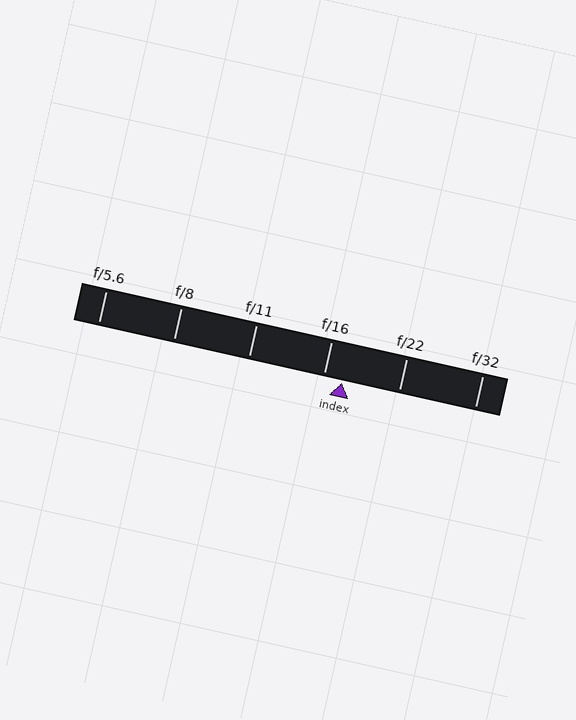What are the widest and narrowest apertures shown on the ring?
The widest aperture shown is f/5.6 and the narrowest is f/32.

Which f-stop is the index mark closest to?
The index mark is closest to f/16.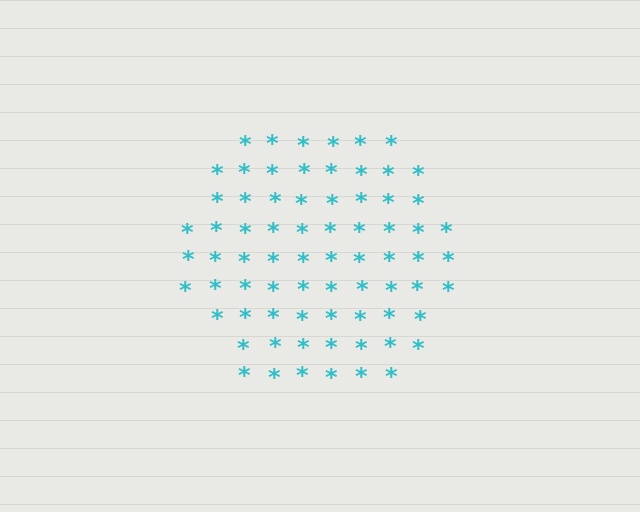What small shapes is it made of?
It is made of small asterisks.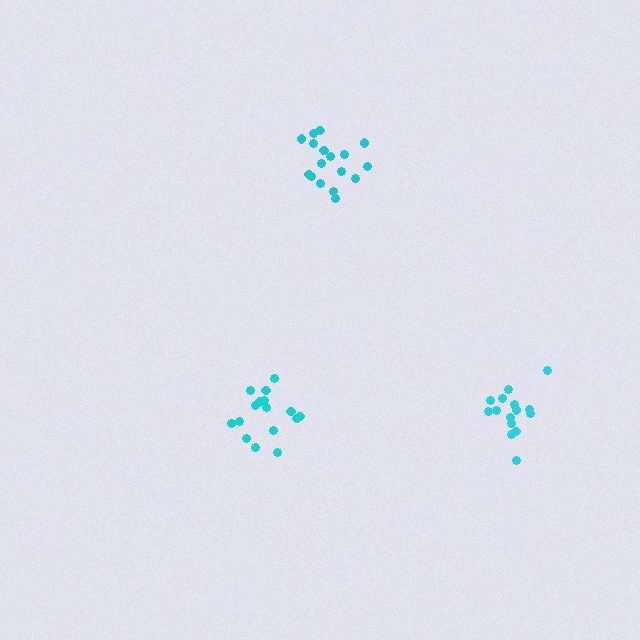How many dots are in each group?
Group 1: 17 dots, Group 2: 16 dots, Group 3: 15 dots (48 total).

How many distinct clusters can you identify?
There are 3 distinct clusters.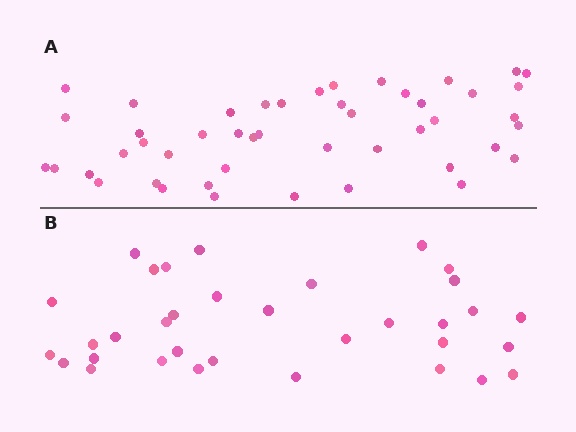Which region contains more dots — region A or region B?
Region A (the top region) has more dots.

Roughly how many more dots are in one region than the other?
Region A has approximately 15 more dots than region B.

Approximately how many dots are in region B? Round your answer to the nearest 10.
About 30 dots. (The exact count is 34, which rounds to 30.)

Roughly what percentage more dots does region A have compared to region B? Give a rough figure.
About 40% more.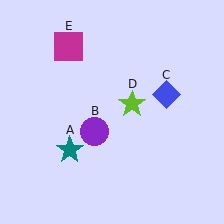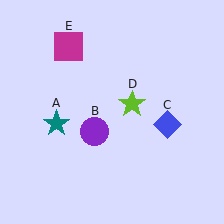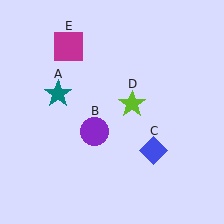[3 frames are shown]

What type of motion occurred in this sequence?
The teal star (object A), blue diamond (object C) rotated clockwise around the center of the scene.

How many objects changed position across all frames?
2 objects changed position: teal star (object A), blue diamond (object C).